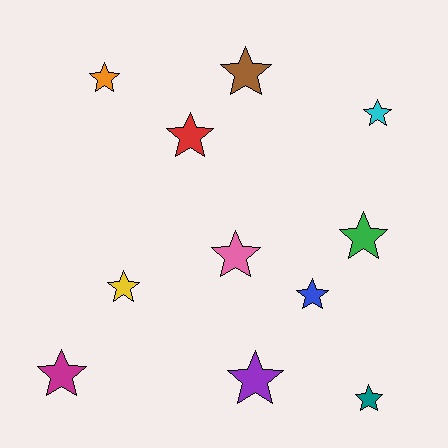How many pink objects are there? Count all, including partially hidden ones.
There is 1 pink object.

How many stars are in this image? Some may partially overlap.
There are 11 stars.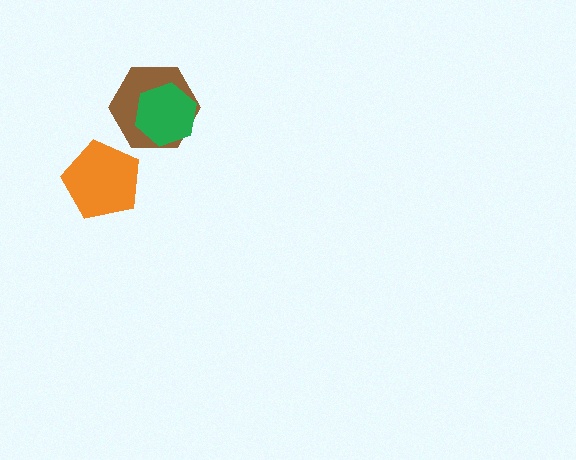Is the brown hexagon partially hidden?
Yes, it is partially covered by another shape.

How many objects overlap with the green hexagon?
1 object overlaps with the green hexagon.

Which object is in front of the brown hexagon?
The green hexagon is in front of the brown hexagon.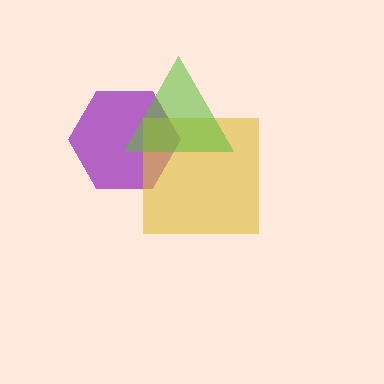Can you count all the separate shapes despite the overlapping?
Yes, there are 3 separate shapes.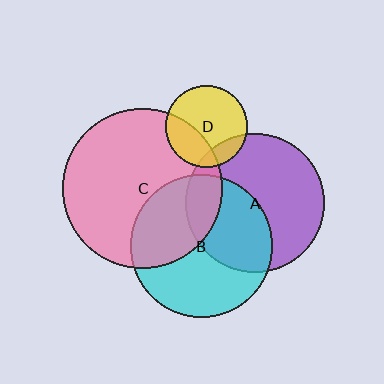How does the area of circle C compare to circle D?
Approximately 3.9 times.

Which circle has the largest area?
Circle C (pink).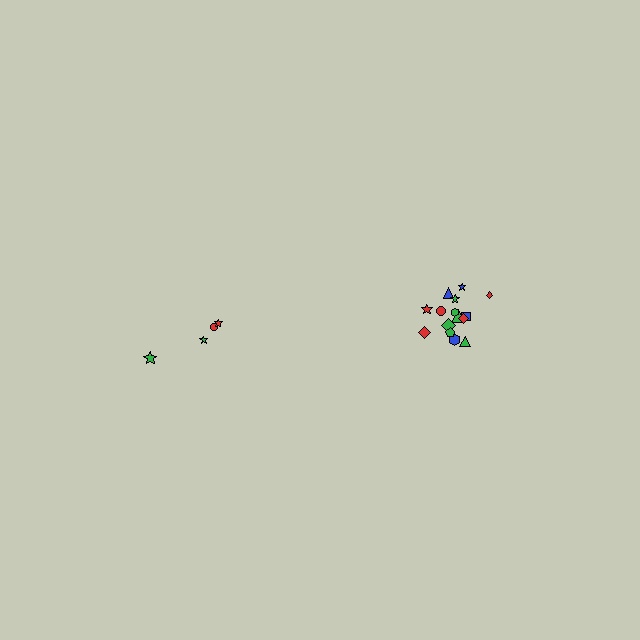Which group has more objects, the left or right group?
The right group.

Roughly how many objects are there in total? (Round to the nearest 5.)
Roughly 20 objects in total.